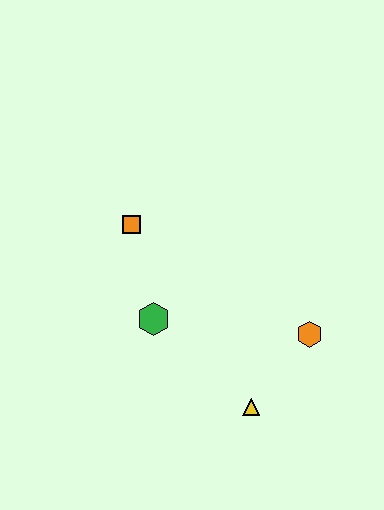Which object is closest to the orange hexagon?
The yellow triangle is closest to the orange hexagon.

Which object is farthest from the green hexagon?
The orange hexagon is farthest from the green hexagon.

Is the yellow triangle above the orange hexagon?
No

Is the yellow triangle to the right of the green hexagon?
Yes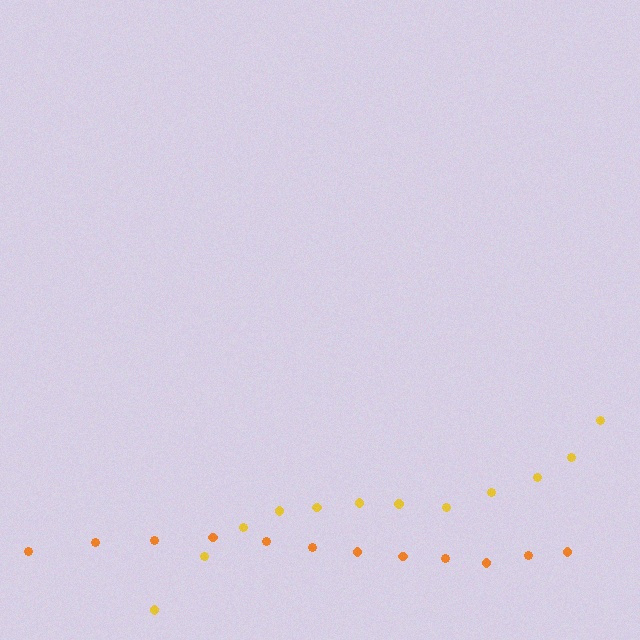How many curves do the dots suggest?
There are 2 distinct paths.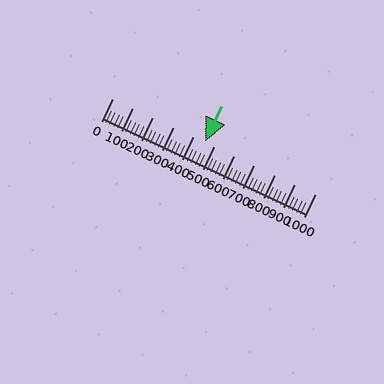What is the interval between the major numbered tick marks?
The major tick marks are spaced 100 units apart.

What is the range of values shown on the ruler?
The ruler shows values from 0 to 1000.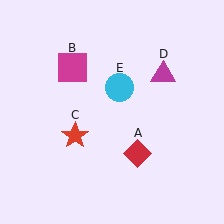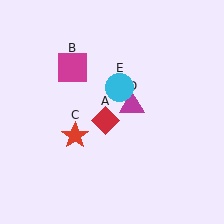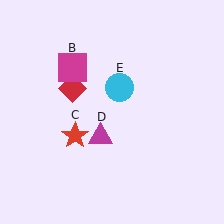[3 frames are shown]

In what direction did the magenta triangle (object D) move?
The magenta triangle (object D) moved down and to the left.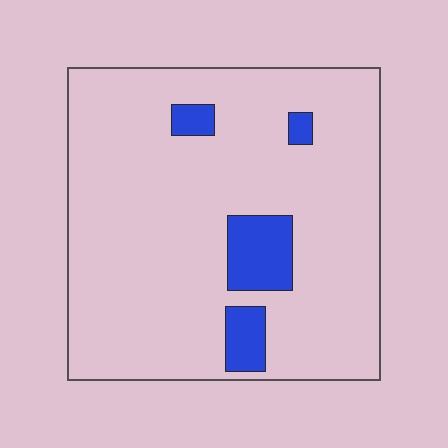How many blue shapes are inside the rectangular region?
4.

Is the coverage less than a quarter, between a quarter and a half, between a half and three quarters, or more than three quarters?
Less than a quarter.